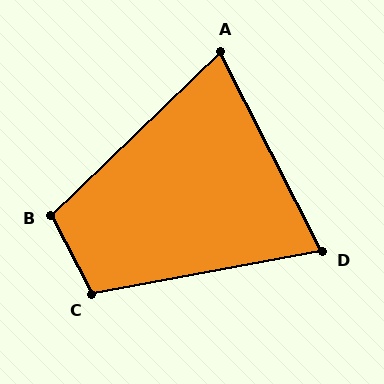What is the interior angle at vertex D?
Approximately 74 degrees (acute).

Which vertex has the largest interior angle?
C, at approximately 107 degrees.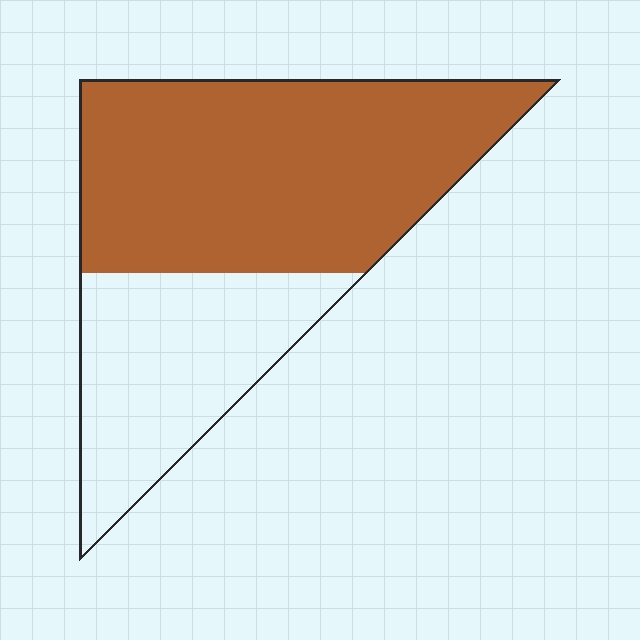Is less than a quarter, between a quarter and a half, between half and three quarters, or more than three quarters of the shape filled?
Between half and three quarters.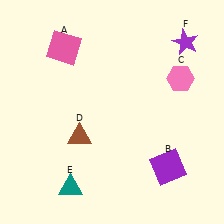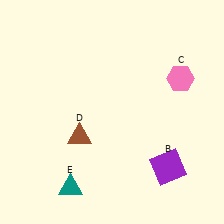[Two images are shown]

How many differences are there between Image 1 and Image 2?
There are 2 differences between the two images.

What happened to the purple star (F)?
The purple star (F) was removed in Image 2. It was in the top-right area of Image 1.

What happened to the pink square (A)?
The pink square (A) was removed in Image 2. It was in the top-left area of Image 1.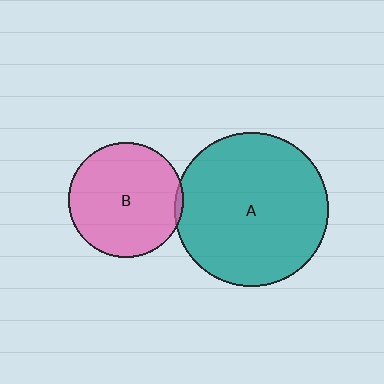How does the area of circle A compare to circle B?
Approximately 1.8 times.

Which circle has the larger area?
Circle A (teal).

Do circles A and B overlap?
Yes.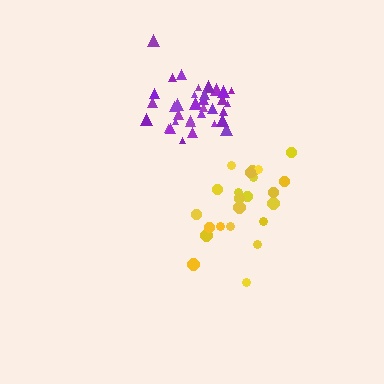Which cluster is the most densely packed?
Purple.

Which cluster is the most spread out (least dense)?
Yellow.